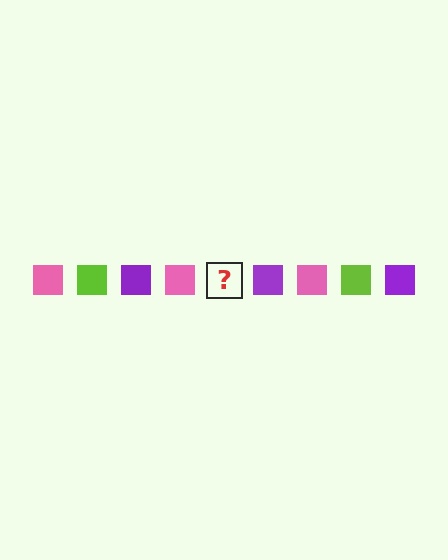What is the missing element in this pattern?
The missing element is a lime square.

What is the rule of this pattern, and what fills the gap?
The rule is that the pattern cycles through pink, lime, purple squares. The gap should be filled with a lime square.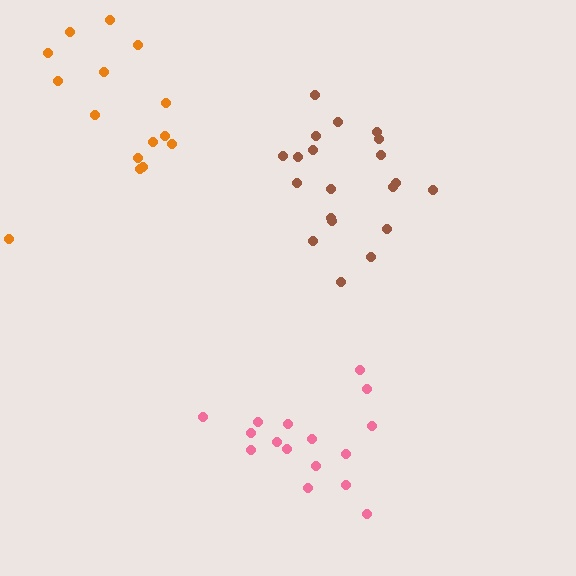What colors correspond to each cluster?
The clusters are colored: brown, pink, orange.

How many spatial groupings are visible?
There are 3 spatial groupings.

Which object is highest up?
The orange cluster is topmost.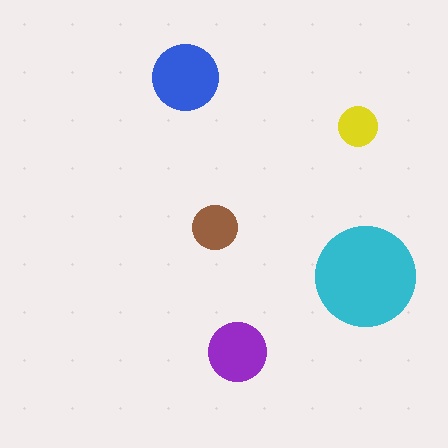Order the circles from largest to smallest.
the cyan one, the blue one, the purple one, the brown one, the yellow one.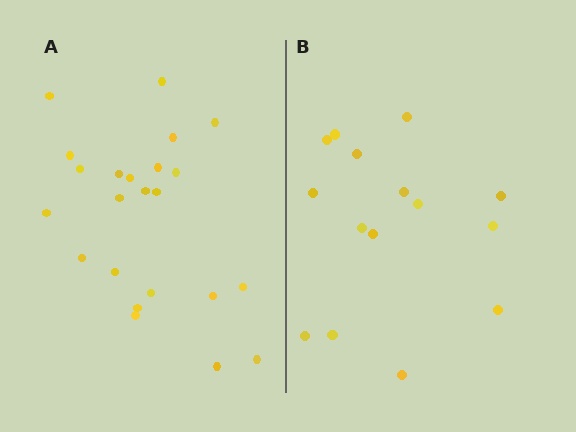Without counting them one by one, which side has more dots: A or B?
Region A (the left region) has more dots.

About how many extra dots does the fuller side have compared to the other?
Region A has roughly 8 or so more dots than region B.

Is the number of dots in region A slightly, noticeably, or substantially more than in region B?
Region A has substantially more. The ratio is roughly 1.5 to 1.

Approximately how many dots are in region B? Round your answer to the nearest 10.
About 20 dots. (The exact count is 15, which rounds to 20.)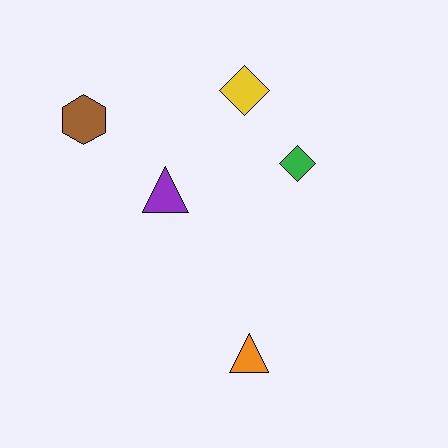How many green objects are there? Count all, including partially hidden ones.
There is 1 green object.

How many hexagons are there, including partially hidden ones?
There is 1 hexagon.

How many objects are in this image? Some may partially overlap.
There are 5 objects.